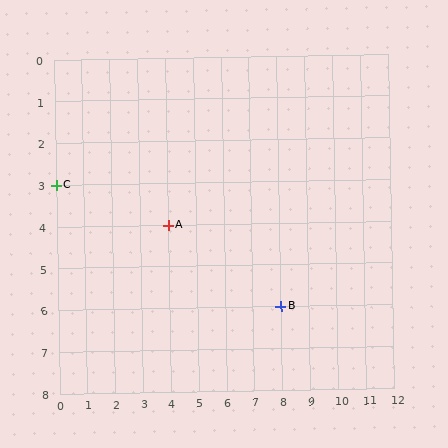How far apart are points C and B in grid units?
Points C and B are 8 columns and 3 rows apart (about 8.5 grid units diagonally).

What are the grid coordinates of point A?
Point A is at grid coordinates (4, 4).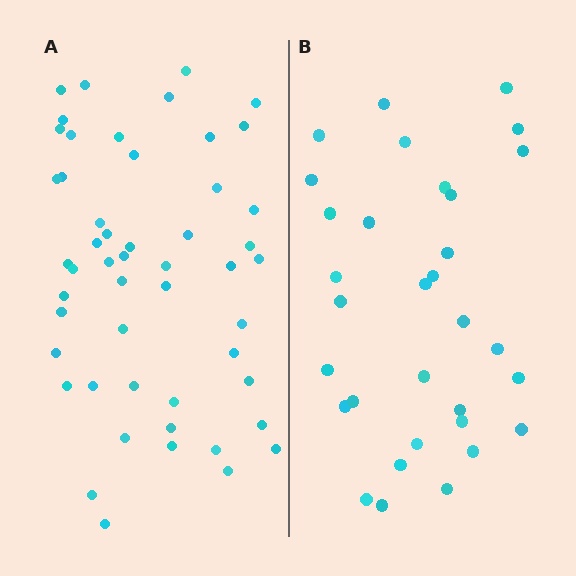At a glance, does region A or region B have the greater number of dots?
Region A (the left region) has more dots.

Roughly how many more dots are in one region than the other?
Region A has approximately 20 more dots than region B.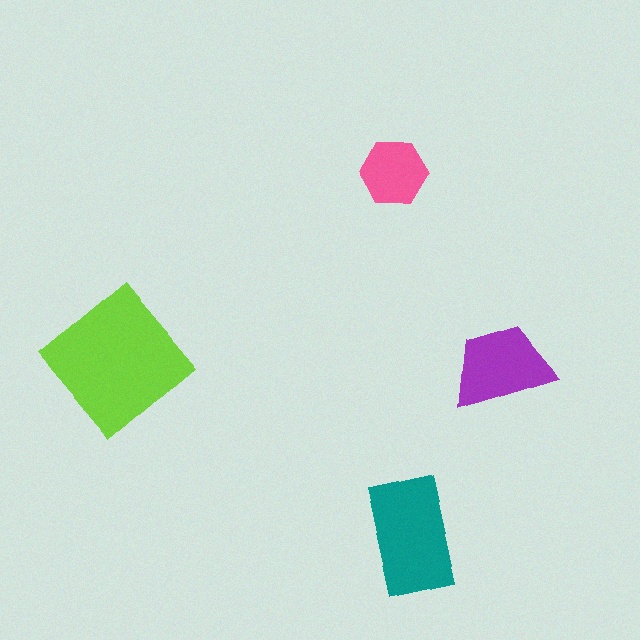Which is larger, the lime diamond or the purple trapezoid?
The lime diamond.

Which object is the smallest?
The pink hexagon.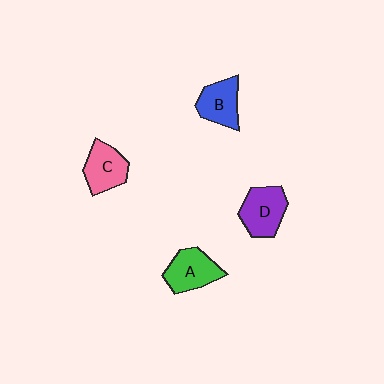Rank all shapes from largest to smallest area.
From largest to smallest: D (purple), A (green), C (pink), B (blue).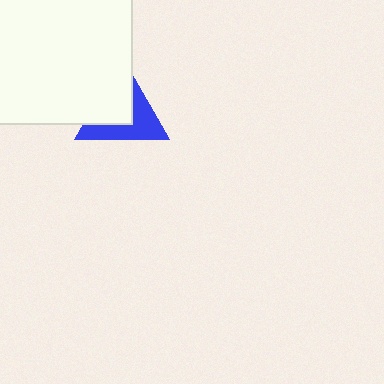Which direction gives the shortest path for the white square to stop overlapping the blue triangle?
Moving toward the upper-left gives the shortest separation.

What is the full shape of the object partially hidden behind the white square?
The partially hidden object is a blue triangle.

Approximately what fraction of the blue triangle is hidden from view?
Roughly 51% of the blue triangle is hidden behind the white square.